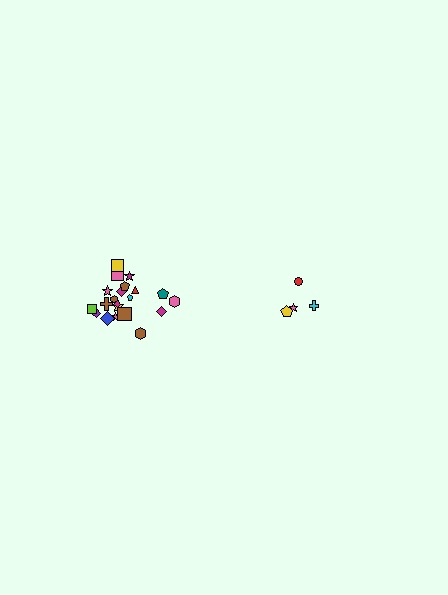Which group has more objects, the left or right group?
The left group.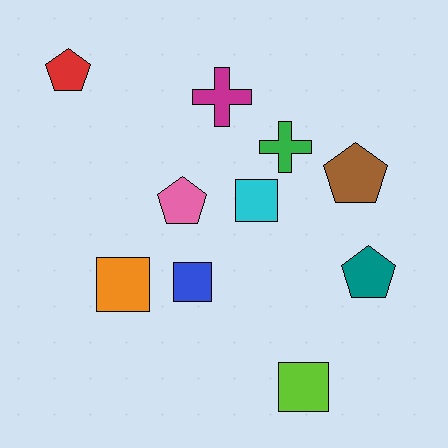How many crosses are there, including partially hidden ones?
There are 2 crosses.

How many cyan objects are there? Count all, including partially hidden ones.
There is 1 cyan object.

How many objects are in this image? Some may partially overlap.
There are 10 objects.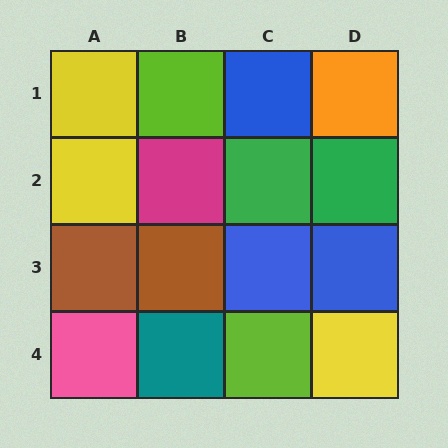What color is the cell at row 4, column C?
Lime.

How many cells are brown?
2 cells are brown.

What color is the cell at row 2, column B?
Magenta.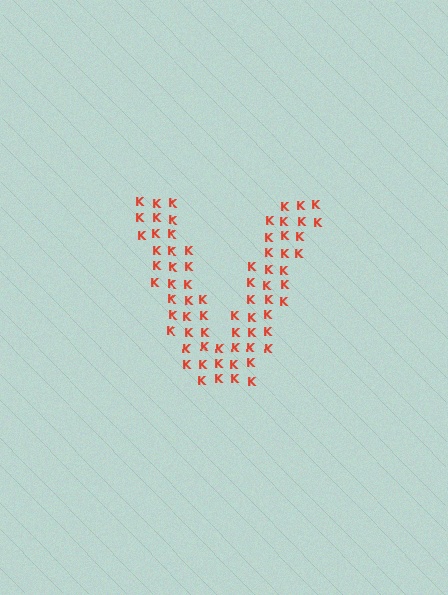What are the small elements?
The small elements are letter K's.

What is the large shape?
The large shape is the letter V.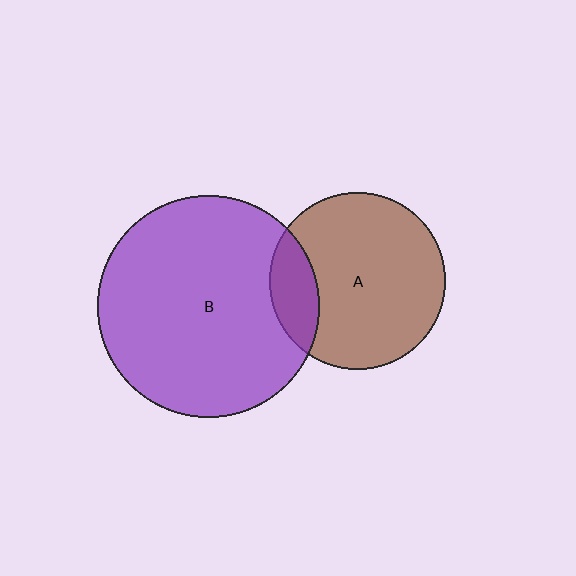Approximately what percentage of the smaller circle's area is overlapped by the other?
Approximately 15%.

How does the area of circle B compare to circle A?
Approximately 1.6 times.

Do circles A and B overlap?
Yes.